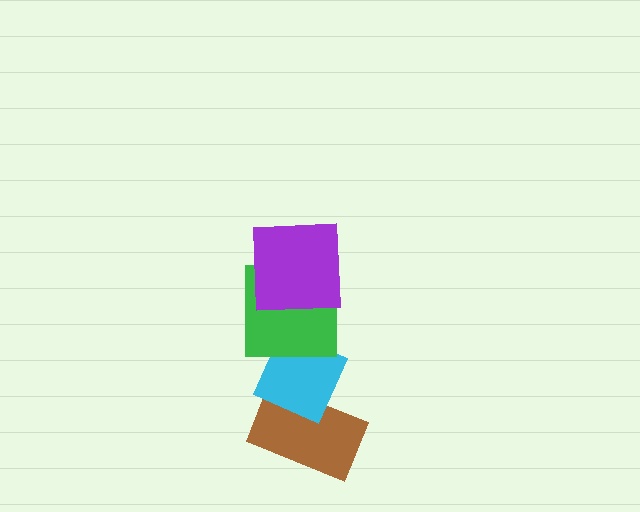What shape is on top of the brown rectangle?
The cyan diamond is on top of the brown rectangle.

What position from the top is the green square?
The green square is 2nd from the top.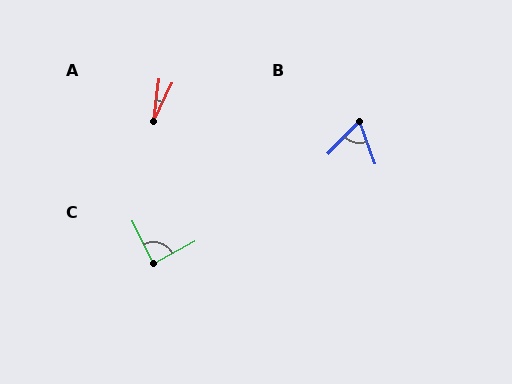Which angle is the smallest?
A, at approximately 19 degrees.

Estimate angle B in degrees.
Approximately 64 degrees.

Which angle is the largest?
C, at approximately 88 degrees.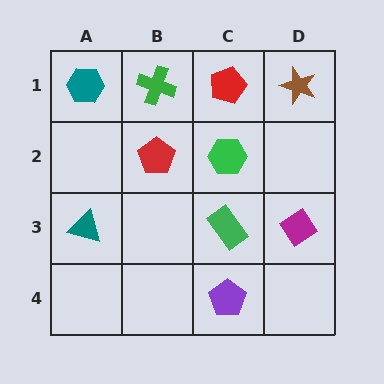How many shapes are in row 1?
4 shapes.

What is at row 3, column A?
A teal triangle.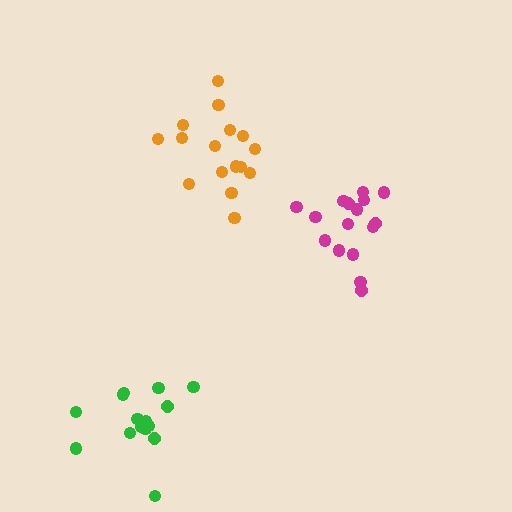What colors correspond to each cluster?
The clusters are colored: magenta, orange, green.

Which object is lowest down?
The green cluster is bottommost.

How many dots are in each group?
Group 1: 16 dots, Group 2: 16 dots, Group 3: 15 dots (47 total).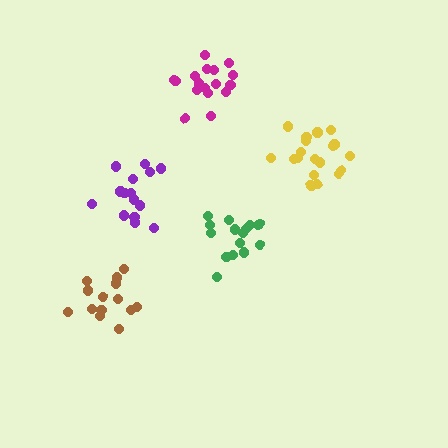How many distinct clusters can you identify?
There are 5 distinct clusters.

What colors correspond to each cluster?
The clusters are colored: green, yellow, purple, brown, magenta.